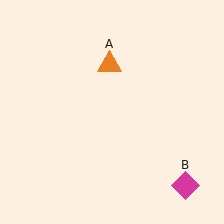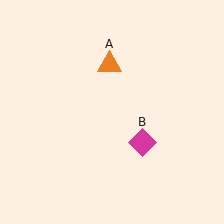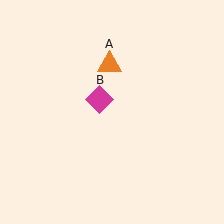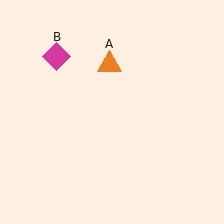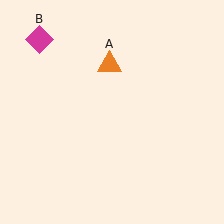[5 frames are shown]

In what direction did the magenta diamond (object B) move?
The magenta diamond (object B) moved up and to the left.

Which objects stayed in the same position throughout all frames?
Orange triangle (object A) remained stationary.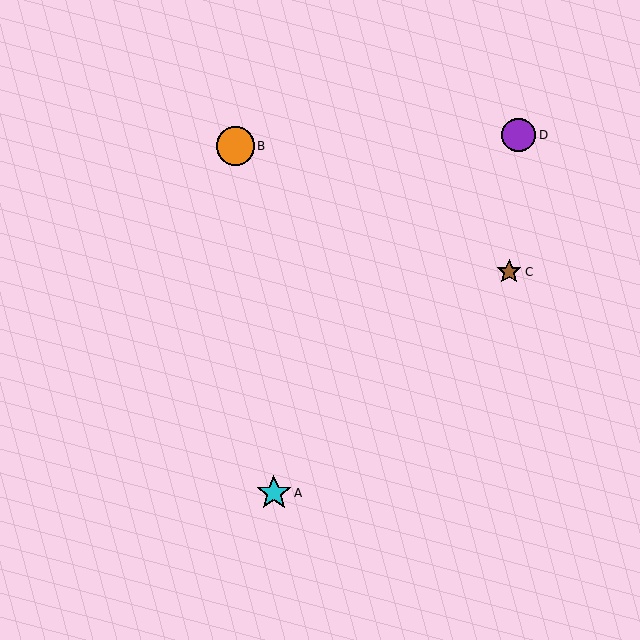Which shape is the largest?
The orange circle (labeled B) is the largest.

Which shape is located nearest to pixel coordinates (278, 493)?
The cyan star (labeled A) at (274, 493) is nearest to that location.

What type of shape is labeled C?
Shape C is a brown star.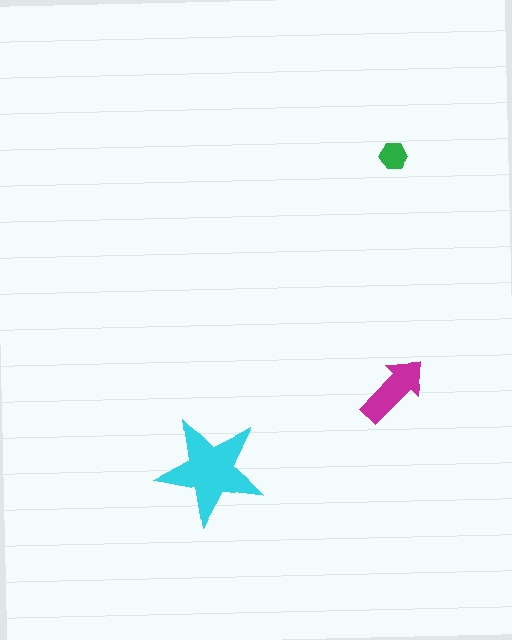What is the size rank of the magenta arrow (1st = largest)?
2nd.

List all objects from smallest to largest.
The green hexagon, the magenta arrow, the cyan star.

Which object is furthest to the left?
The cyan star is leftmost.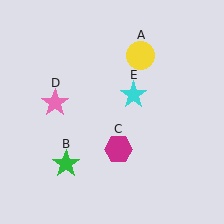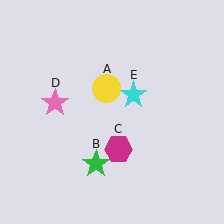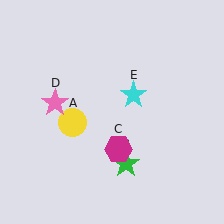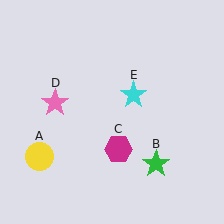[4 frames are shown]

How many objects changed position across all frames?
2 objects changed position: yellow circle (object A), green star (object B).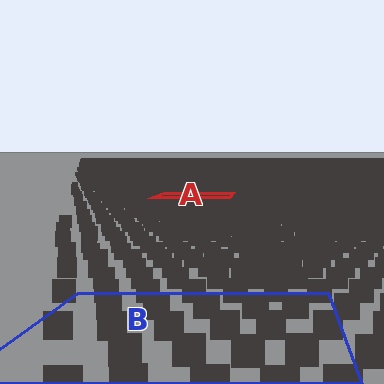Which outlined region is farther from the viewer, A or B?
Region A is farther from the viewer — the texture elements inside it appear smaller and more densely packed.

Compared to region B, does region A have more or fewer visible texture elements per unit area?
Region A has more texture elements per unit area — they are packed more densely because it is farther away.